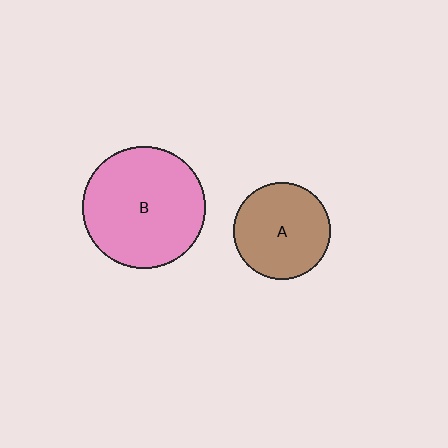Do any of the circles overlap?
No, none of the circles overlap.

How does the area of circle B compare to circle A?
Approximately 1.6 times.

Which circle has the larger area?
Circle B (pink).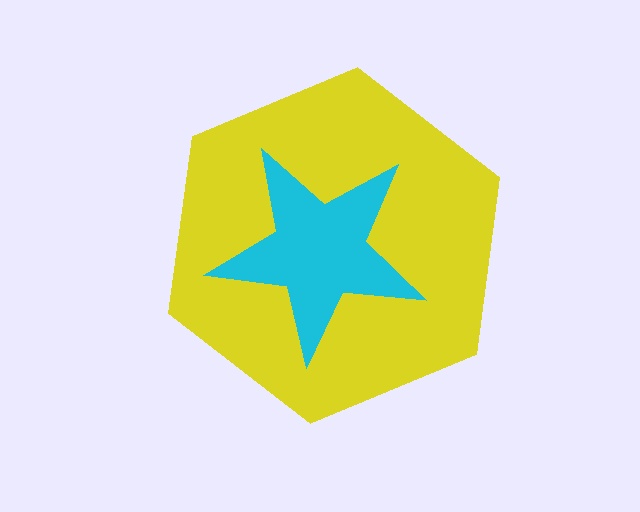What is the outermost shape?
The yellow hexagon.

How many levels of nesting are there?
2.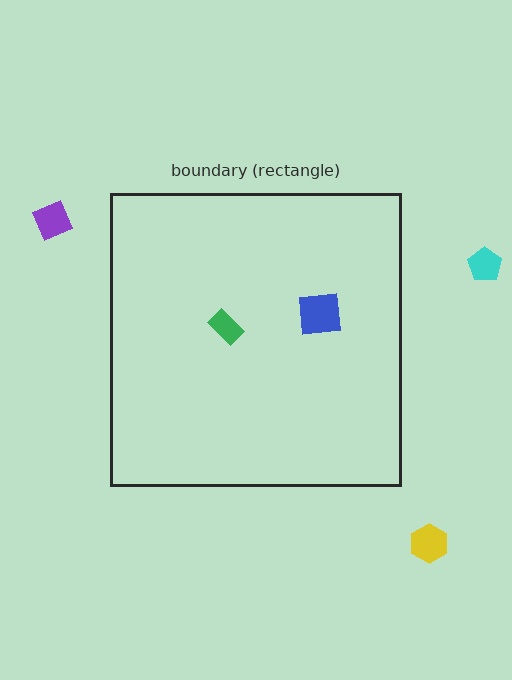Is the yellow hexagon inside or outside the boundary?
Outside.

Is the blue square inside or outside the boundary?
Inside.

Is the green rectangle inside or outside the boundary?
Inside.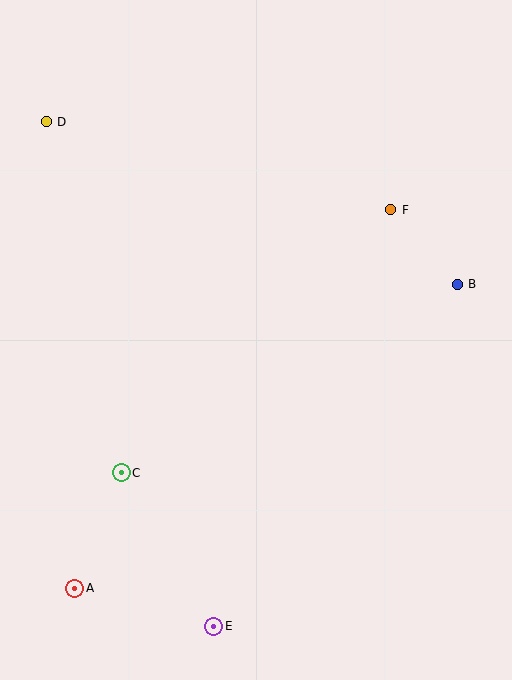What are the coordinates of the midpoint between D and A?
The midpoint between D and A is at (61, 355).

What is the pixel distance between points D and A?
The distance between D and A is 468 pixels.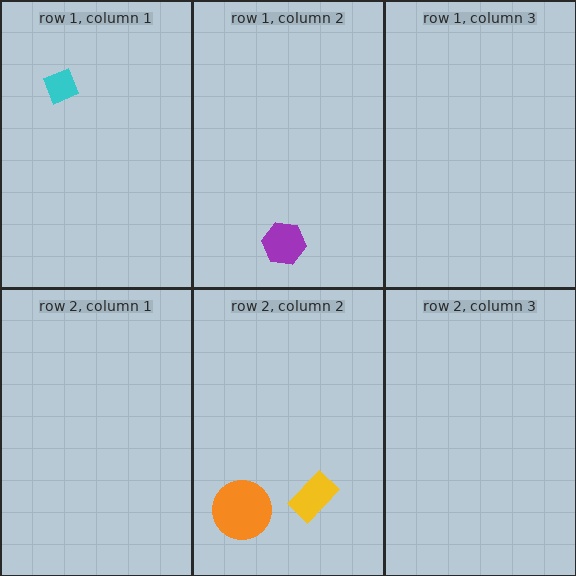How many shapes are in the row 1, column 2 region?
1.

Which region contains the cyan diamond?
The row 1, column 1 region.